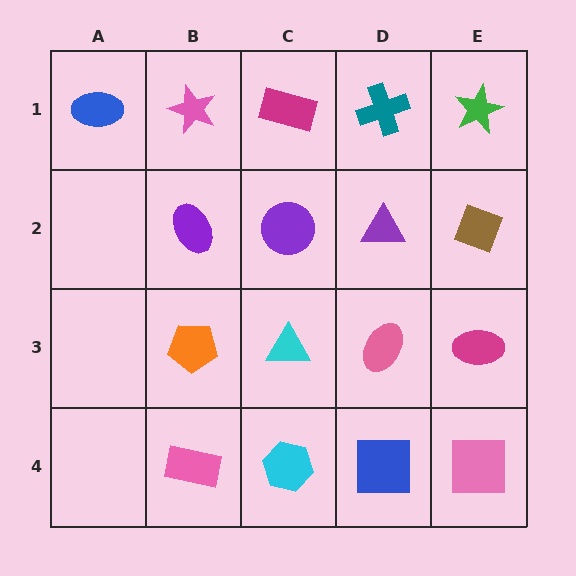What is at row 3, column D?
A pink ellipse.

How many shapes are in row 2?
4 shapes.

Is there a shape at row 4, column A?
No, that cell is empty.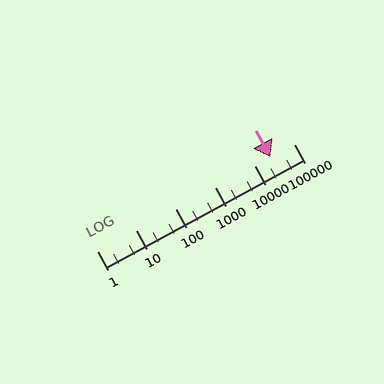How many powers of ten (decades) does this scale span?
The scale spans 5 decades, from 1 to 100000.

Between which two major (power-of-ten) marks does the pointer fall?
The pointer is between 10000 and 100000.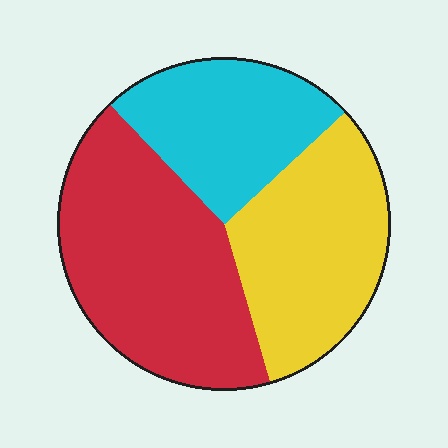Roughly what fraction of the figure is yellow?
Yellow covers about 30% of the figure.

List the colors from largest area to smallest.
From largest to smallest: red, yellow, cyan.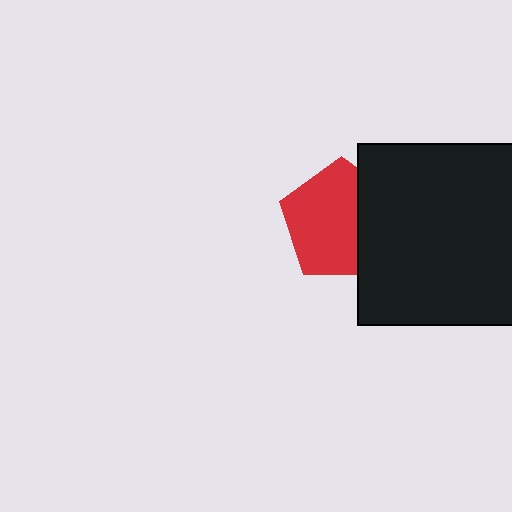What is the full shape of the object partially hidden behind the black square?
The partially hidden object is a red pentagon.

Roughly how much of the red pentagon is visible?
Most of it is visible (roughly 68%).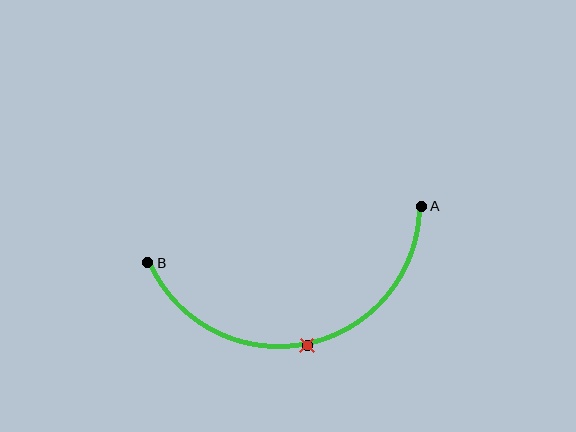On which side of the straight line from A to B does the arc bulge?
The arc bulges below the straight line connecting A and B.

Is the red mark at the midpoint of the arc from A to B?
Yes. The red mark lies on the arc at equal arc-length from both A and B — it is the arc midpoint.